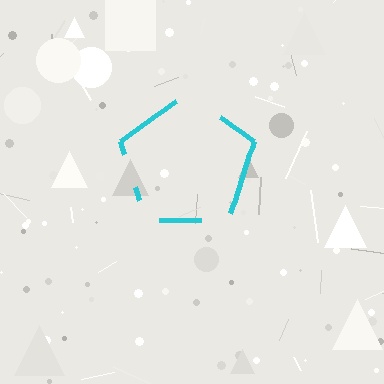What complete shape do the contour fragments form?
The contour fragments form a pentagon.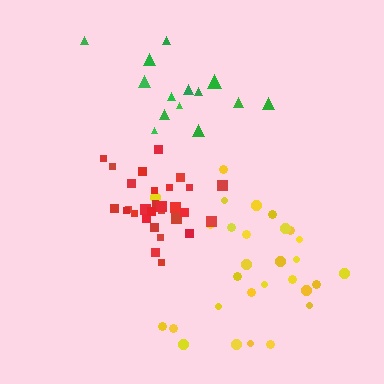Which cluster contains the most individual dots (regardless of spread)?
Yellow (29).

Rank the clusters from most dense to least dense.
red, yellow, green.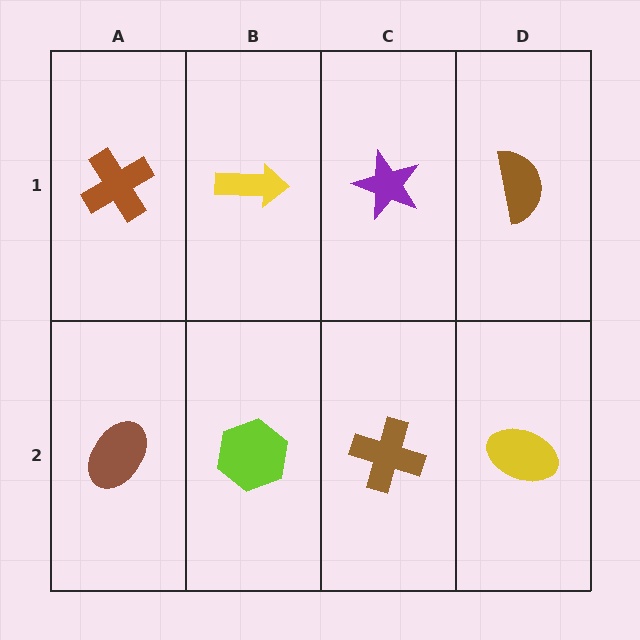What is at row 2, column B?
A lime hexagon.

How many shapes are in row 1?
4 shapes.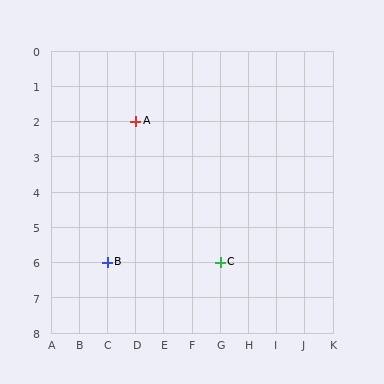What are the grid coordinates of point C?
Point C is at grid coordinates (G, 6).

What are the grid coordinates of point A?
Point A is at grid coordinates (D, 2).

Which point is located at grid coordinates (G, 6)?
Point C is at (G, 6).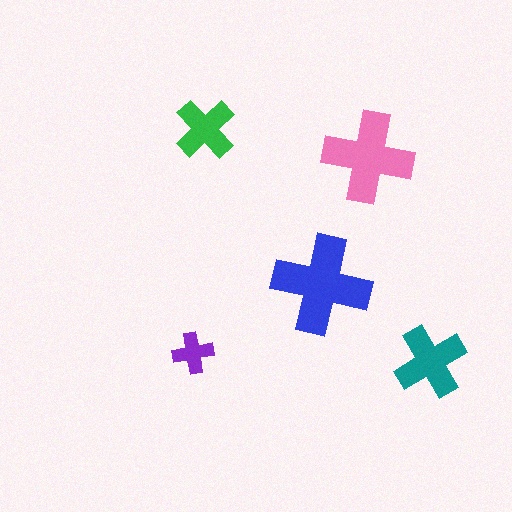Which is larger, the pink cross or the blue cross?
The blue one.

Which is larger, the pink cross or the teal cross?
The pink one.